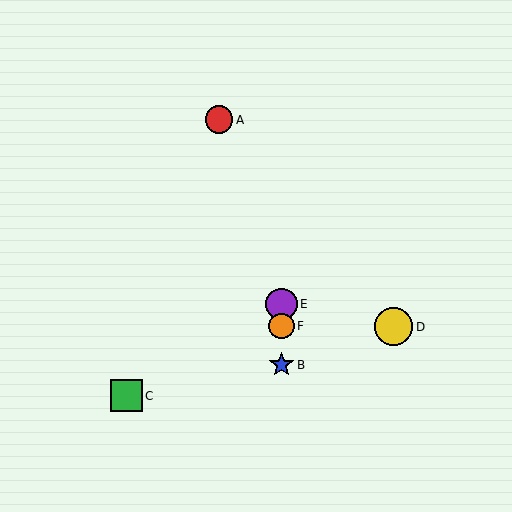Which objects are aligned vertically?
Objects B, E, F are aligned vertically.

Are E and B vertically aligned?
Yes, both are at x≈281.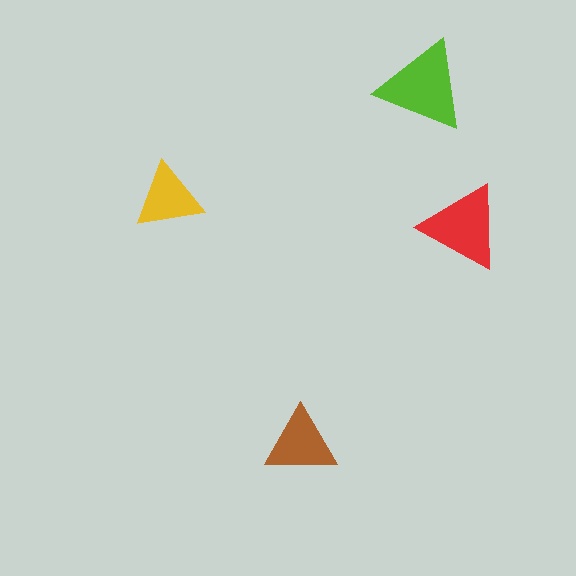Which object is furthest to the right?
The red triangle is rightmost.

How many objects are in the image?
There are 4 objects in the image.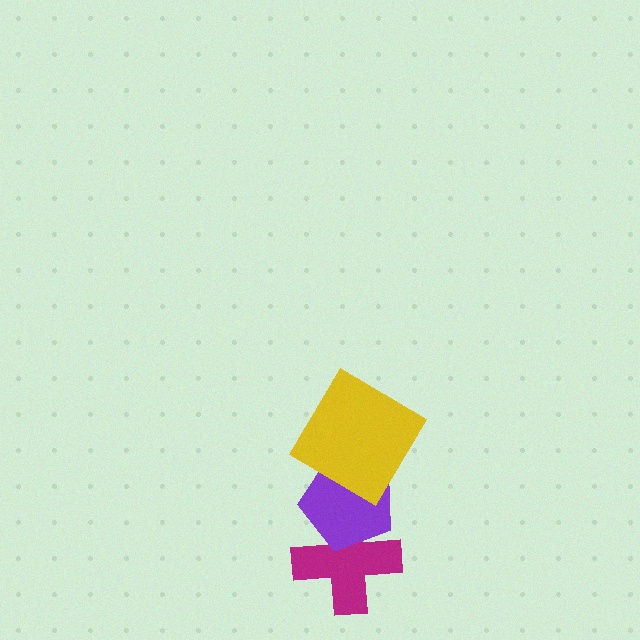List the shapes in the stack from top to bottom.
From top to bottom: the yellow diamond, the purple pentagon, the magenta cross.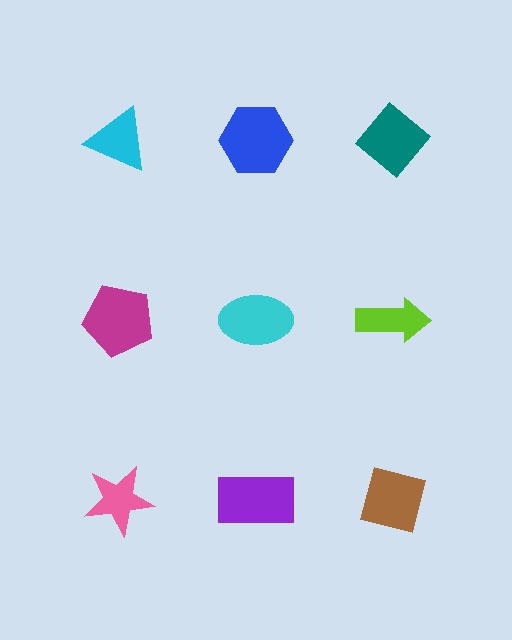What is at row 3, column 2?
A purple rectangle.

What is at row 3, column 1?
A pink star.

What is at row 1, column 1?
A cyan triangle.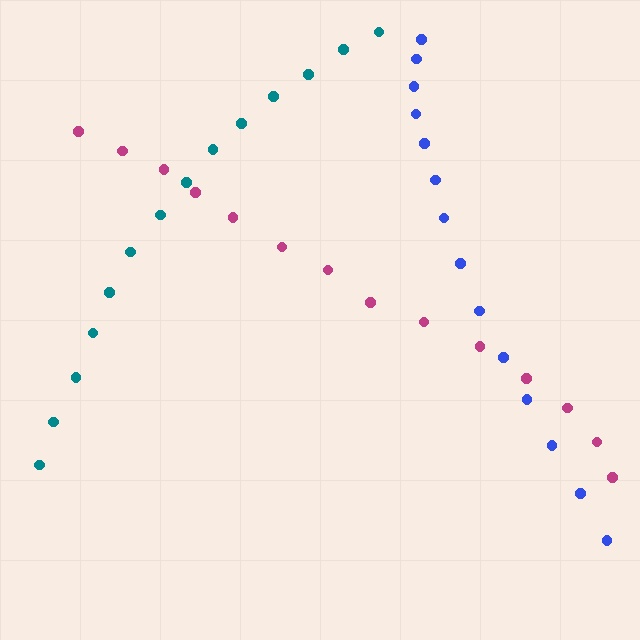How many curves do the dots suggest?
There are 3 distinct paths.